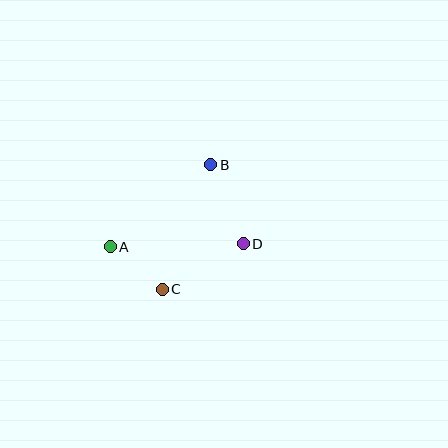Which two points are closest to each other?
Points A and C are closest to each other.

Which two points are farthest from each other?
Points B and C are farthest from each other.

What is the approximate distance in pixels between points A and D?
The distance between A and D is approximately 133 pixels.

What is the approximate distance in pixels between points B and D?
The distance between B and D is approximately 86 pixels.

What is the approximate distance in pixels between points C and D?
The distance between C and D is approximately 93 pixels.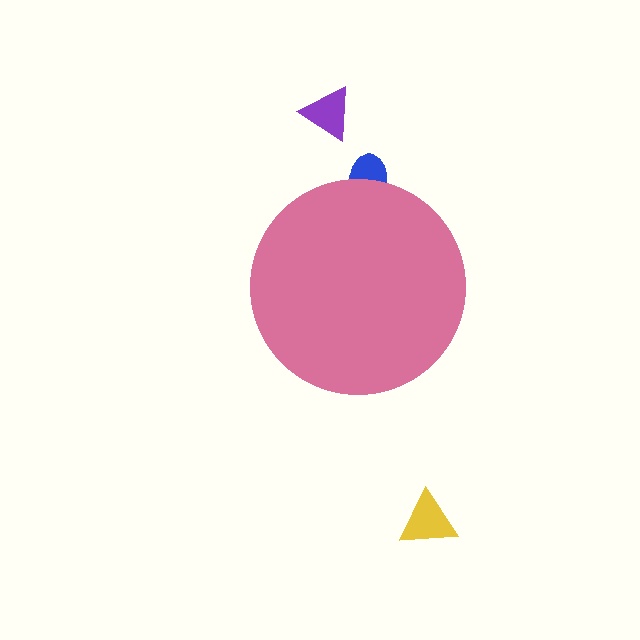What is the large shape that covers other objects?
A pink circle.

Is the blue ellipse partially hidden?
Yes, the blue ellipse is partially hidden behind the pink circle.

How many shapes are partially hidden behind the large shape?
1 shape is partially hidden.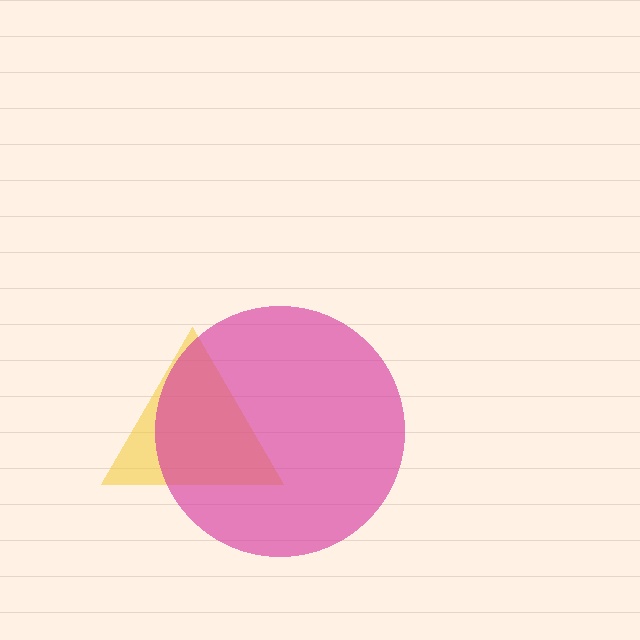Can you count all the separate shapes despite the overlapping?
Yes, there are 2 separate shapes.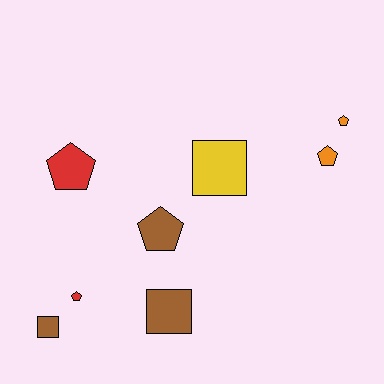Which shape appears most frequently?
Pentagon, with 5 objects.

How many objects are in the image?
There are 8 objects.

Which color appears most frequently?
Brown, with 3 objects.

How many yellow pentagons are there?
There are no yellow pentagons.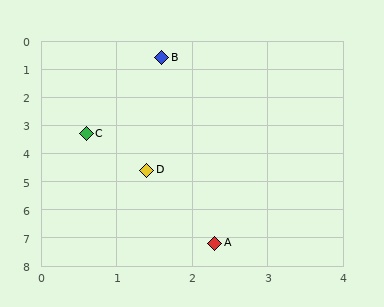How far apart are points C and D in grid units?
Points C and D are about 1.5 grid units apart.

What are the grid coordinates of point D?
Point D is at approximately (1.4, 4.6).